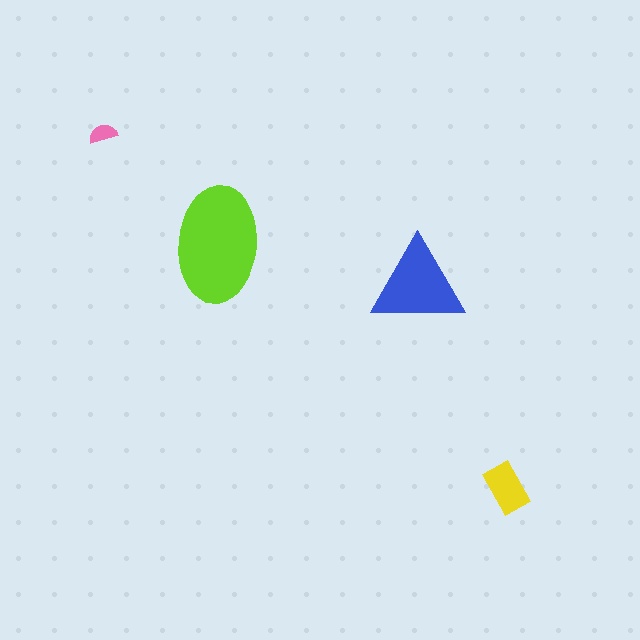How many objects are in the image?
There are 4 objects in the image.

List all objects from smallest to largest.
The pink semicircle, the yellow rectangle, the blue triangle, the lime ellipse.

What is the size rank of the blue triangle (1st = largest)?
2nd.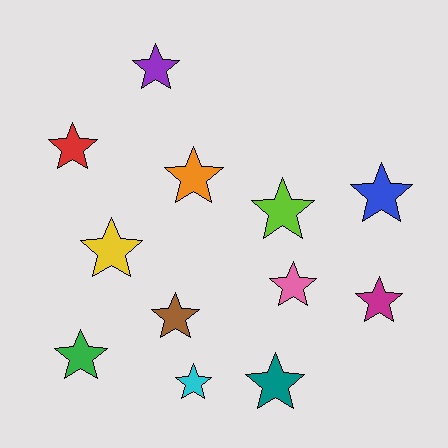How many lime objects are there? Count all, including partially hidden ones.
There is 1 lime object.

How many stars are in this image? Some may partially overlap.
There are 12 stars.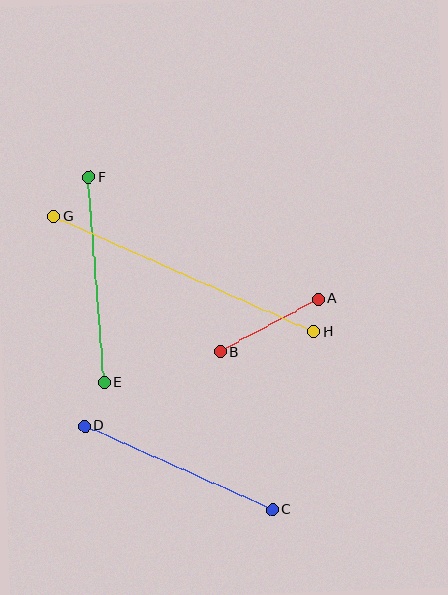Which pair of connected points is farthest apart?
Points G and H are farthest apart.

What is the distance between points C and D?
The distance is approximately 206 pixels.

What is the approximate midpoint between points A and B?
The midpoint is at approximately (269, 325) pixels.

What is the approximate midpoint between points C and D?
The midpoint is at approximately (179, 468) pixels.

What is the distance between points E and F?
The distance is approximately 206 pixels.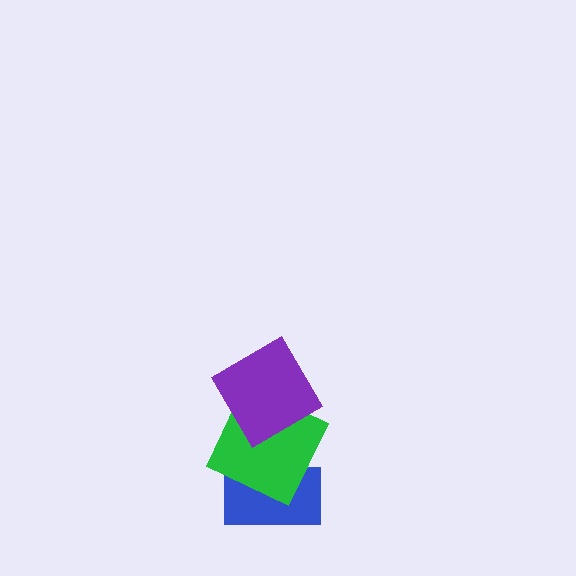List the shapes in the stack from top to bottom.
From top to bottom: the purple diamond, the green square, the blue rectangle.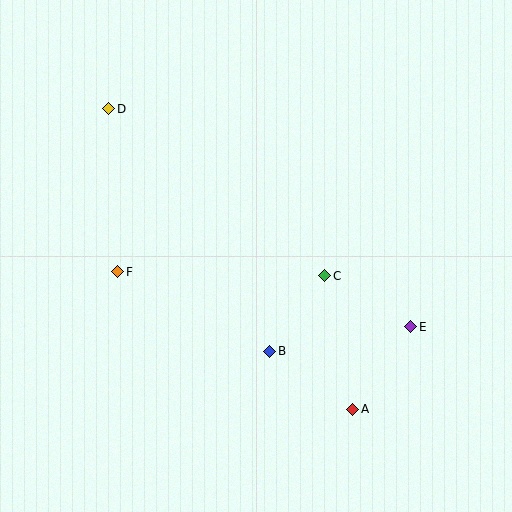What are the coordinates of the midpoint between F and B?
The midpoint between F and B is at (194, 311).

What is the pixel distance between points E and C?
The distance between E and C is 100 pixels.